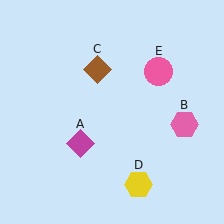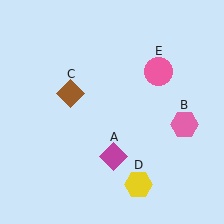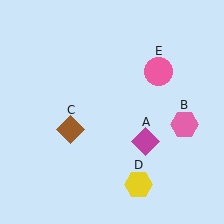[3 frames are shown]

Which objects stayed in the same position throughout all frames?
Pink hexagon (object B) and yellow hexagon (object D) and pink circle (object E) remained stationary.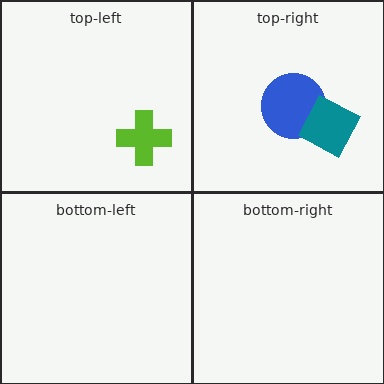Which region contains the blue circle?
The top-right region.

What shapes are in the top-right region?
The blue circle, the teal square.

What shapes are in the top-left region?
The lime cross.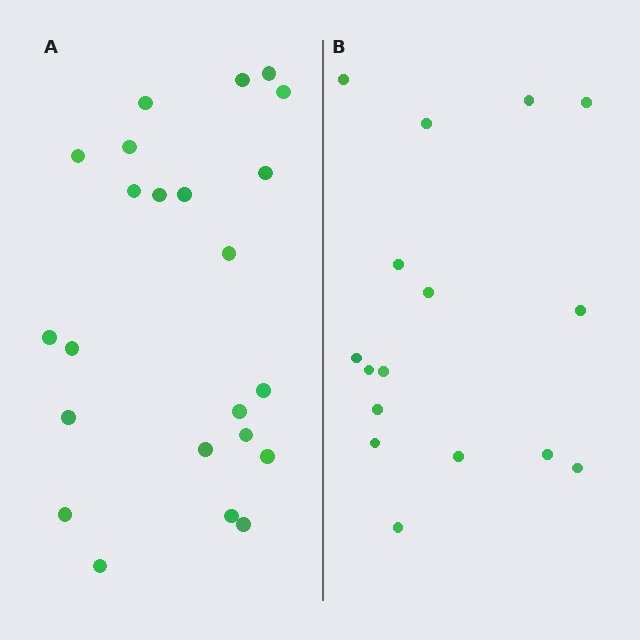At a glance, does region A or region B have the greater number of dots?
Region A (the left region) has more dots.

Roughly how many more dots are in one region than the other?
Region A has roughly 8 or so more dots than region B.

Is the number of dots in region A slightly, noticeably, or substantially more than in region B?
Region A has noticeably more, but not dramatically so. The ratio is roughly 1.4 to 1.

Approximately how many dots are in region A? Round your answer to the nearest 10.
About 20 dots. (The exact count is 23, which rounds to 20.)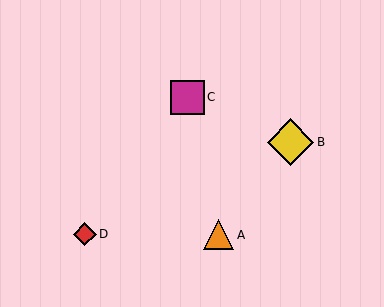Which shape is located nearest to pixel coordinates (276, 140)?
The yellow diamond (labeled B) at (291, 142) is nearest to that location.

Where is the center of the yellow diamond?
The center of the yellow diamond is at (291, 142).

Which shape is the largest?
The yellow diamond (labeled B) is the largest.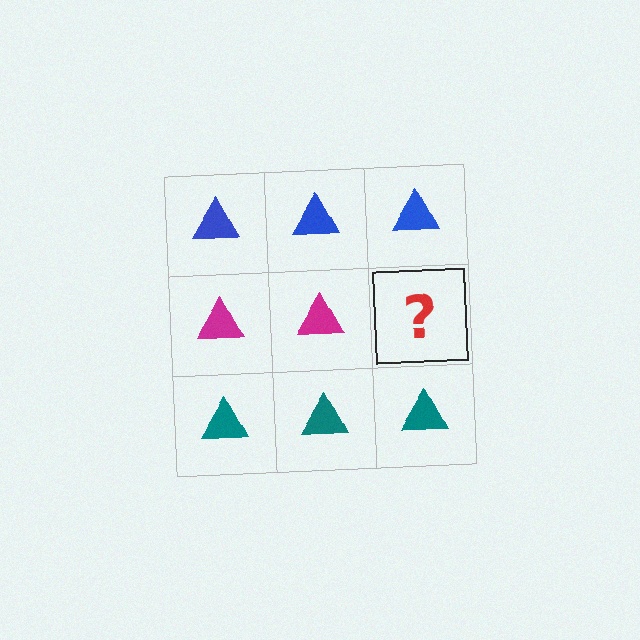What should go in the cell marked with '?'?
The missing cell should contain a magenta triangle.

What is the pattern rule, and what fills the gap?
The rule is that each row has a consistent color. The gap should be filled with a magenta triangle.